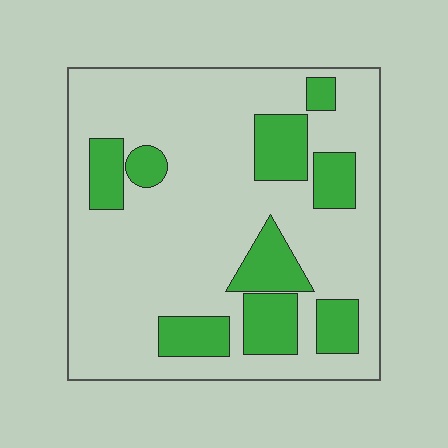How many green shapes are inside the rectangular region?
9.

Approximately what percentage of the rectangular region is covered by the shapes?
Approximately 25%.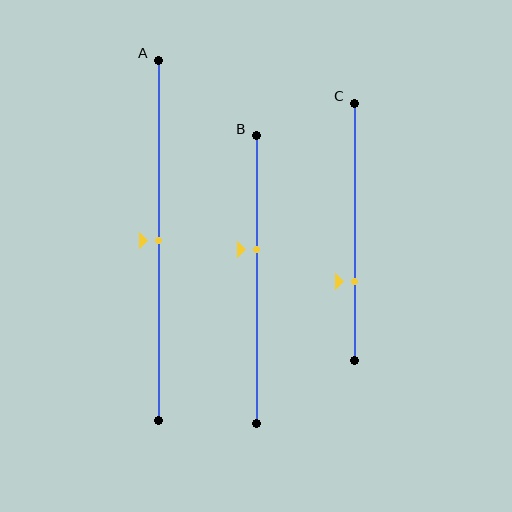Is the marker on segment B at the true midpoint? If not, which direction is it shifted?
No, the marker on segment B is shifted upward by about 10% of the segment length.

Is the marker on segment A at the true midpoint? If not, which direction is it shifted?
Yes, the marker on segment A is at the true midpoint.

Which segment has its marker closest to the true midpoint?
Segment A has its marker closest to the true midpoint.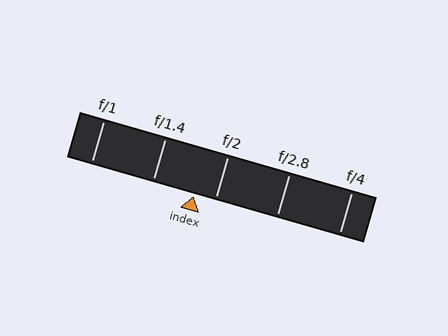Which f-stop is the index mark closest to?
The index mark is closest to f/2.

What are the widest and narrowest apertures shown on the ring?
The widest aperture shown is f/1 and the narrowest is f/4.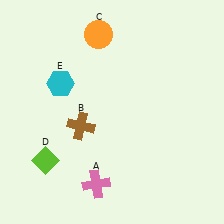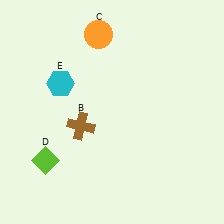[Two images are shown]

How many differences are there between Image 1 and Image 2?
There is 1 difference between the two images.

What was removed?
The pink cross (A) was removed in Image 2.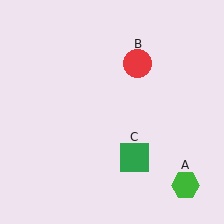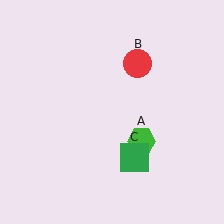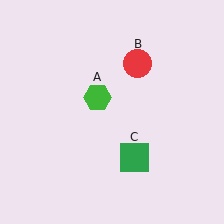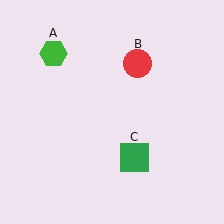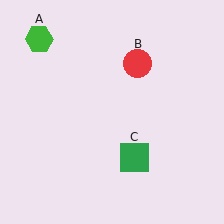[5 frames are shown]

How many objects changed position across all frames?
1 object changed position: green hexagon (object A).